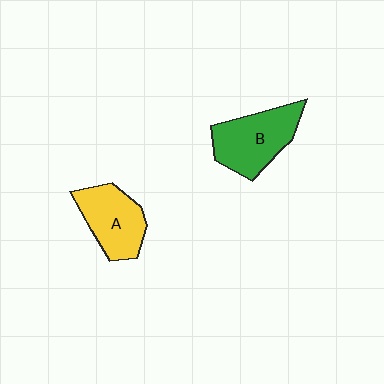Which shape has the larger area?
Shape B (green).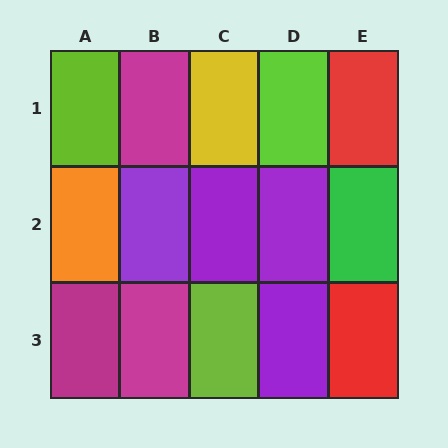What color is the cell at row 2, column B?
Purple.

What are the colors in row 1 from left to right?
Lime, magenta, yellow, lime, red.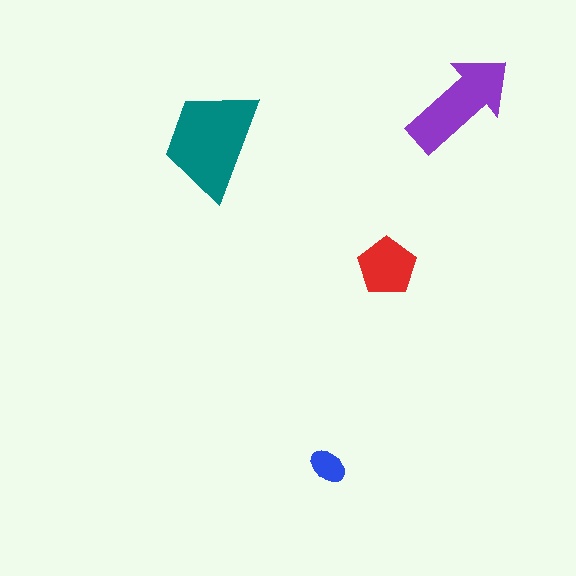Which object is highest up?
The purple arrow is topmost.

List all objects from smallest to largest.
The blue ellipse, the red pentagon, the purple arrow, the teal trapezoid.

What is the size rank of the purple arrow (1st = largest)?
2nd.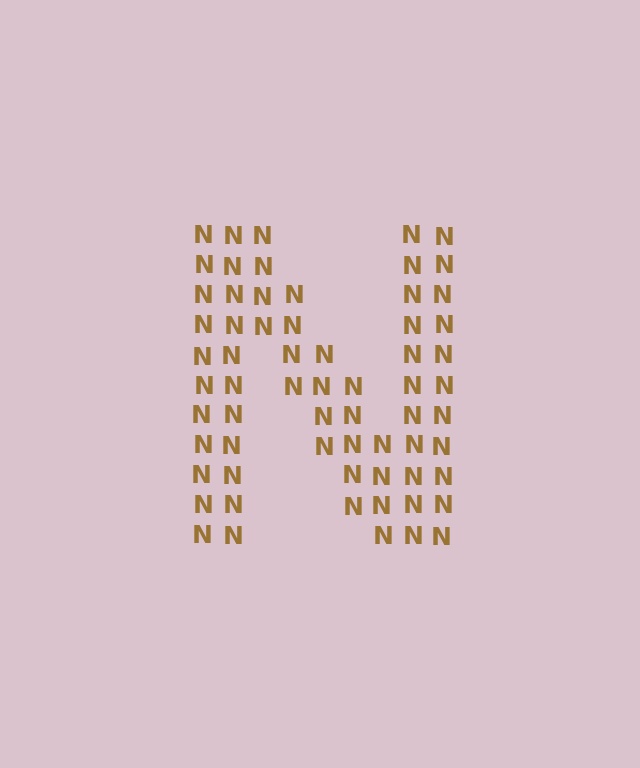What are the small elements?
The small elements are letter N's.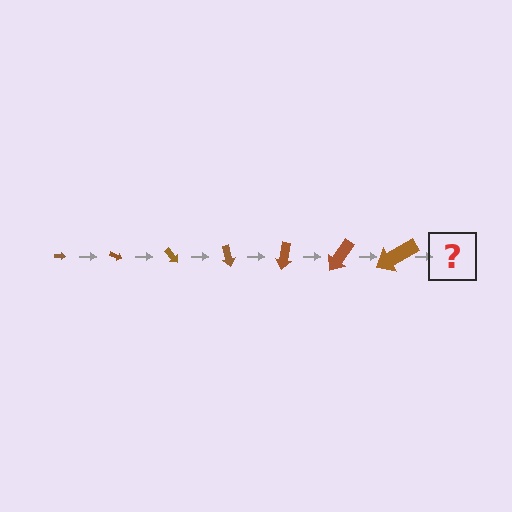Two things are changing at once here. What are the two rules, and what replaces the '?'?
The two rules are that the arrow grows larger each step and it rotates 25 degrees each step. The '?' should be an arrow, larger than the previous one and rotated 175 degrees from the start.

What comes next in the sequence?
The next element should be an arrow, larger than the previous one and rotated 175 degrees from the start.